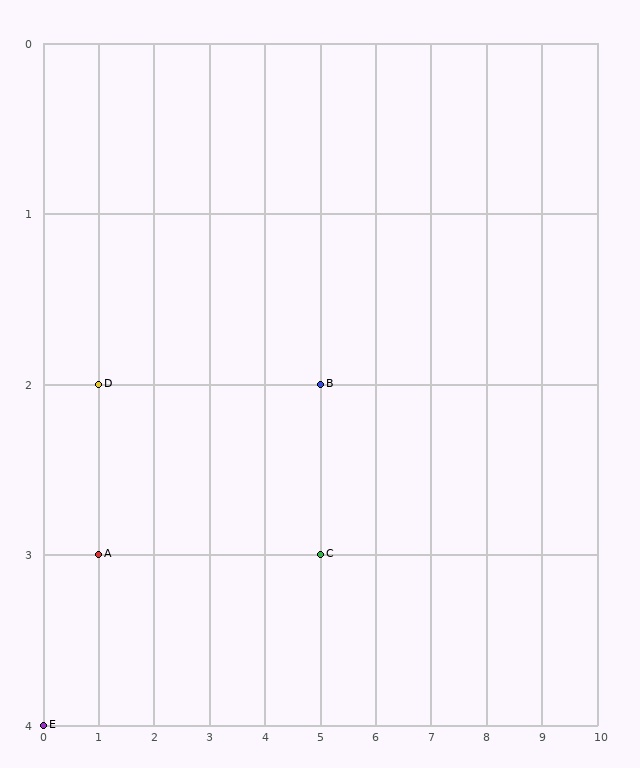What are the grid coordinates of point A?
Point A is at grid coordinates (1, 3).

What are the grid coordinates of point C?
Point C is at grid coordinates (5, 3).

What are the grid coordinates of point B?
Point B is at grid coordinates (5, 2).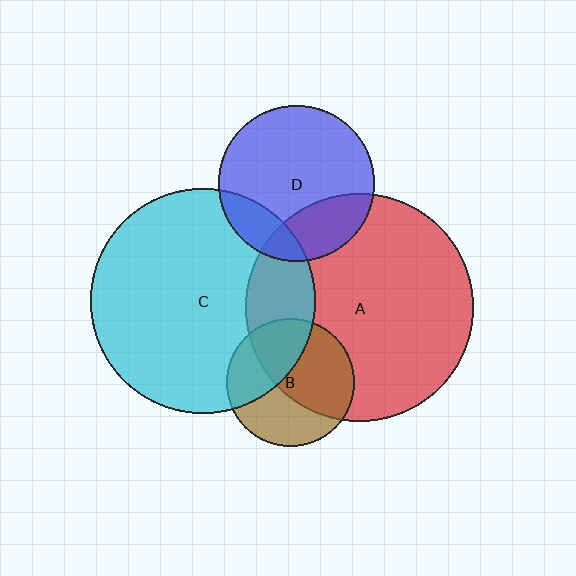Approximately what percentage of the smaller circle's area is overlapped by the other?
Approximately 55%.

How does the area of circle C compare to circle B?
Approximately 3.1 times.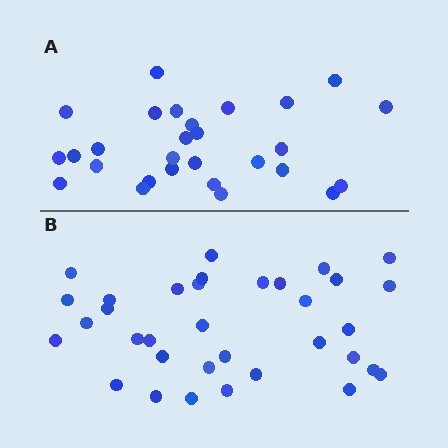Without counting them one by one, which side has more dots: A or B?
Region B (the bottom region) has more dots.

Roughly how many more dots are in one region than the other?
Region B has about 6 more dots than region A.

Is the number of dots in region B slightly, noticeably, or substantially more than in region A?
Region B has only slightly more — the two regions are fairly close. The ratio is roughly 1.2 to 1.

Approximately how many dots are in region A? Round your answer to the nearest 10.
About 30 dots. (The exact count is 28, which rounds to 30.)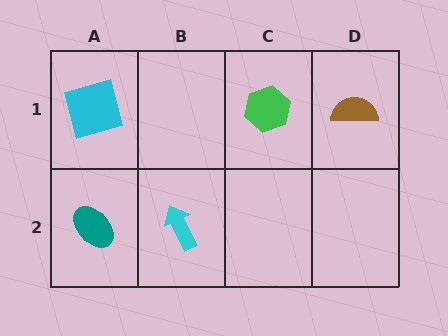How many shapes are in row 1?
3 shapes.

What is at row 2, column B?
A cyan arrow.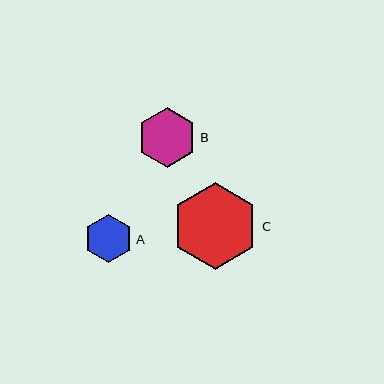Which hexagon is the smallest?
Hexagon A is the smallest with a size of approximately 48 pixels.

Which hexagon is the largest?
Hexagon C is the largest with a size of approximately 87 pixels.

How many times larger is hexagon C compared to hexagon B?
Hexagon C is approximately 1.5 times the size of hexagon B.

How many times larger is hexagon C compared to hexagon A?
Hexagon C is approximately 1.8 times the size of hexagon A.